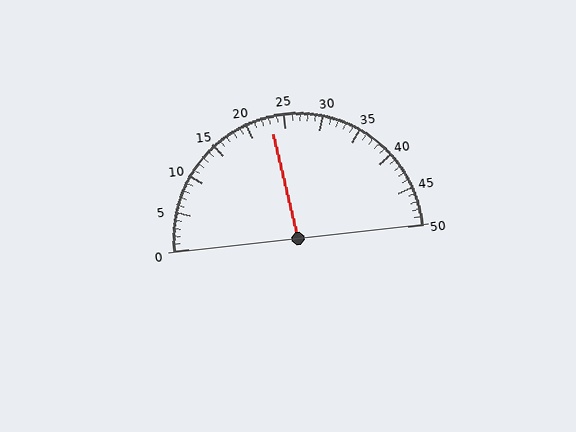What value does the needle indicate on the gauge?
The needle indicates approximately 23.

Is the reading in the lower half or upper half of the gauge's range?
The reading is in the lower half of the range (0 to 50).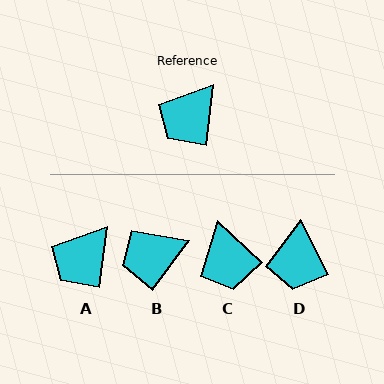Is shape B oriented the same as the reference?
No, it is off by about 29 degrees.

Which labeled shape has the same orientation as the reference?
A.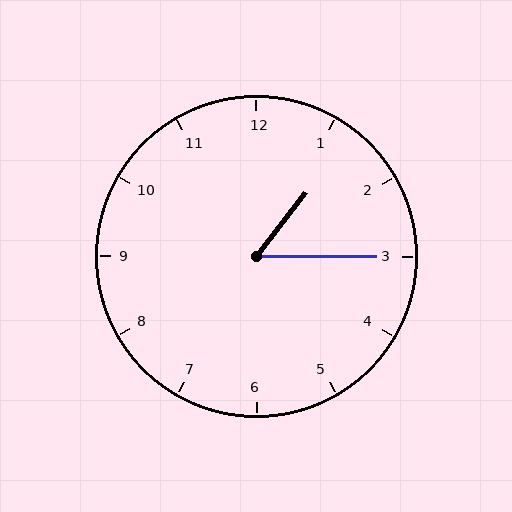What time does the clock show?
1:15.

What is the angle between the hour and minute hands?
Approximately 52 degrees.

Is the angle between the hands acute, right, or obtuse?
It is acute.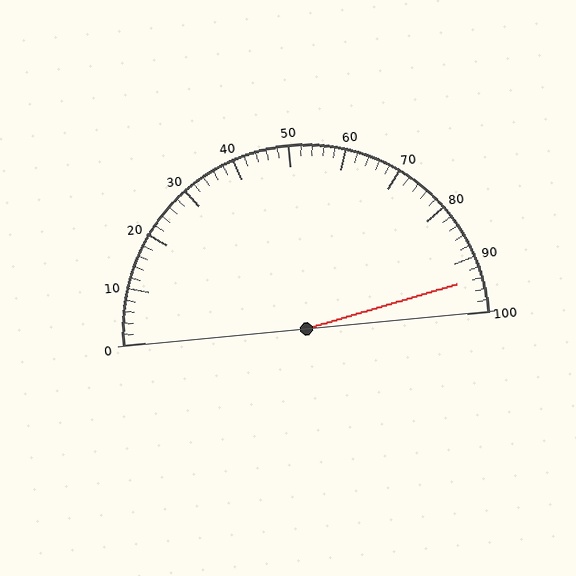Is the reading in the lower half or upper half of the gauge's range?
The reading is in the upper half of the range (0 to 100).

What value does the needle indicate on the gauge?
The needle indicates approximately 94.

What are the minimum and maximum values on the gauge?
The gauge ranges from 0 to 100.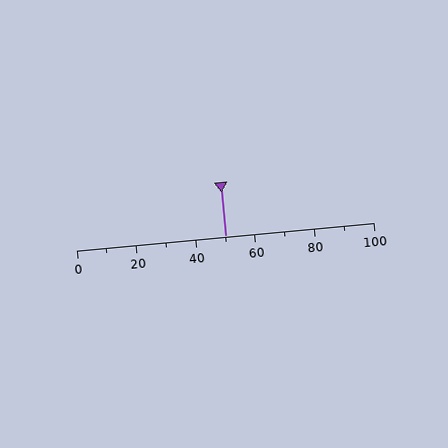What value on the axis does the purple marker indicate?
The marker indicates approximately 50.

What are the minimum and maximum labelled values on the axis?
The axis runs from 0 to 100.